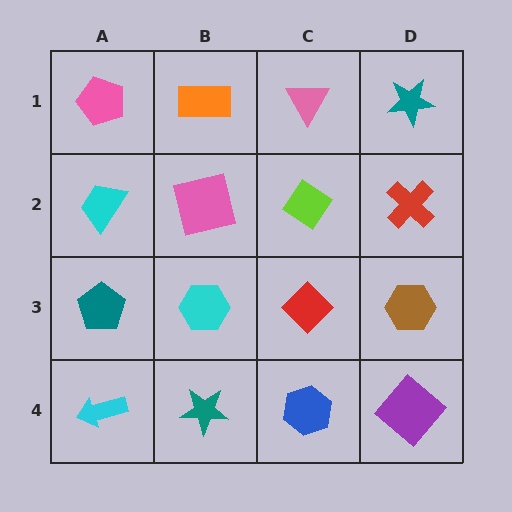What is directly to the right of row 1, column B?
A pink triangle.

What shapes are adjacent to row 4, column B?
A cyan hexagon (row 3, column B), a cyan arrow (row 4, column A), a blue hexagon (row 4, column C).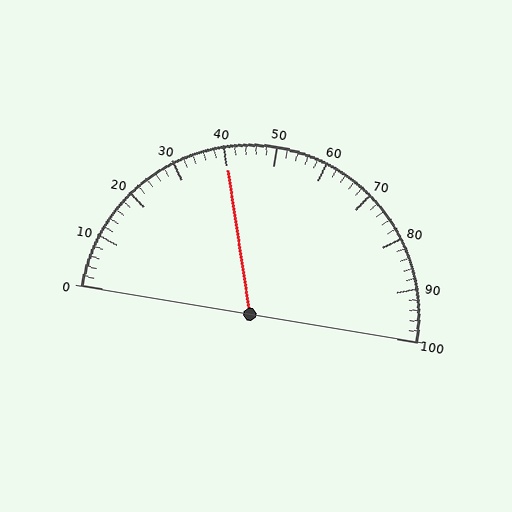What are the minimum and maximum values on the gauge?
The gauge ranges from 0 to 100.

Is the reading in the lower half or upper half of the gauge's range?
The reading is in the lower half of the range (0 to 100).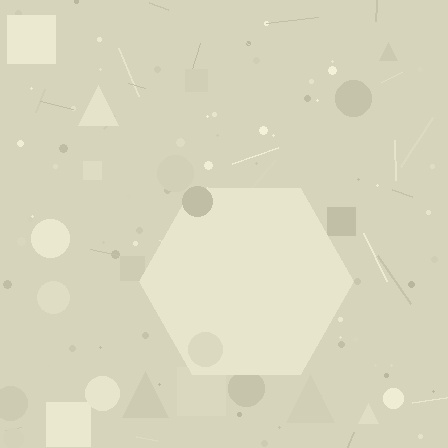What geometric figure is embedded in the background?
A hexagon is embedded in the background.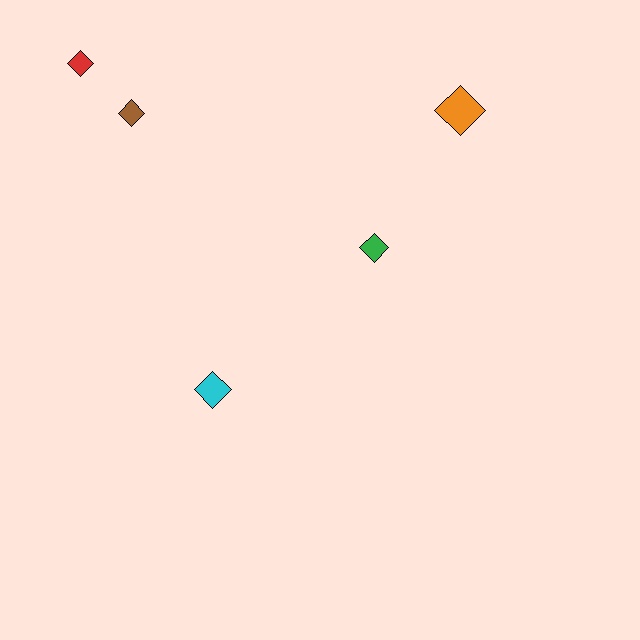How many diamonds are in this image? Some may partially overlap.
There are 5 diamonds.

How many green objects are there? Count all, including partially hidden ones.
There is 1 green object.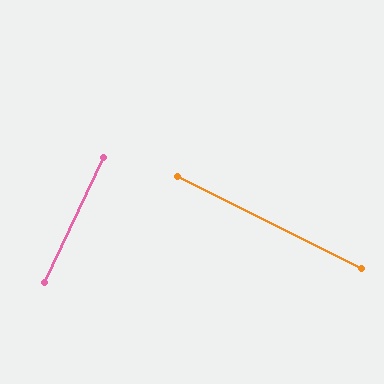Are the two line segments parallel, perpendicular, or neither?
Perpendicular — they meet at approximately 89°.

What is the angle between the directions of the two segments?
Approximately 89 degrees.